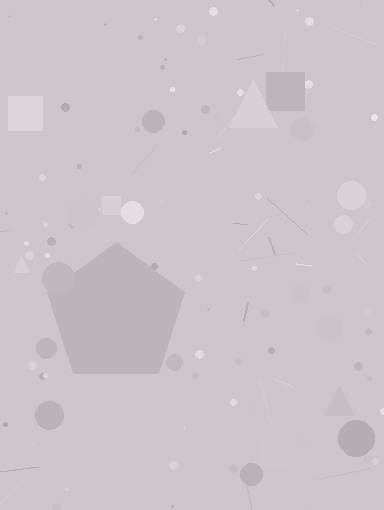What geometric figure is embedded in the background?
A pentagon is embedded in the background.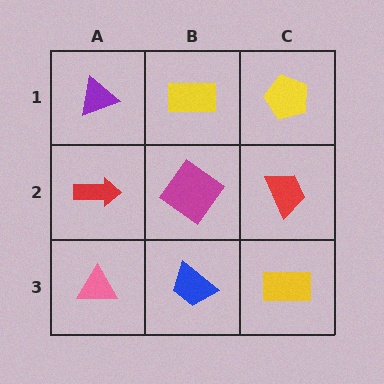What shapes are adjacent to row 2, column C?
A yellow pentagon (row 1, column C), a yellow rectangle (row 3, column C), a magenta diamond (row 2, column B).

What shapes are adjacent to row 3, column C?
A red trapezoid (row 2, column C), a blue trapezoid (row 3, column B).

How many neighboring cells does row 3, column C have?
2.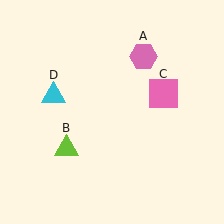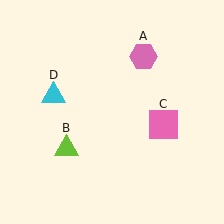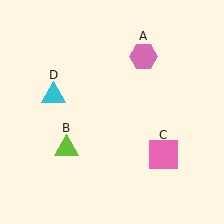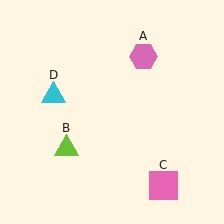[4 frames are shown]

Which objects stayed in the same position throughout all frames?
Pink hexagon (object A) and lime triangle (object B) and cyan triangle (object D) remained stationary.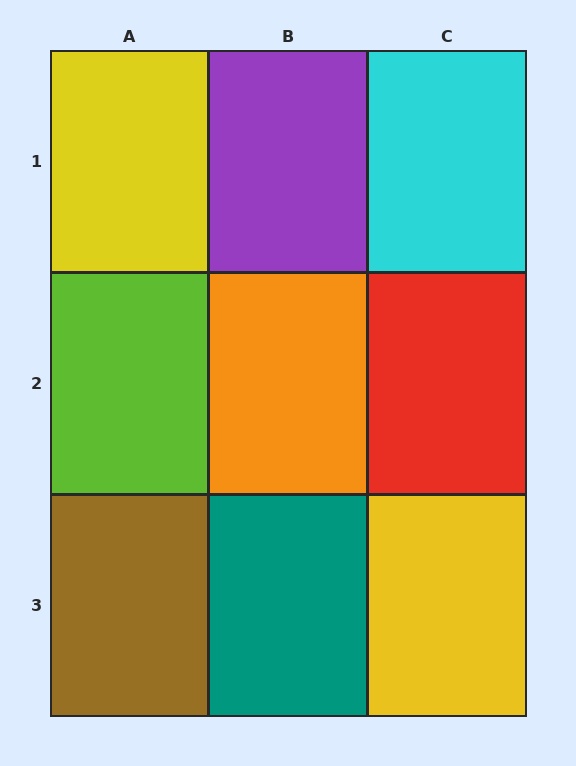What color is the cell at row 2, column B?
Orange.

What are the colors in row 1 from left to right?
Yellow, purple, cyan.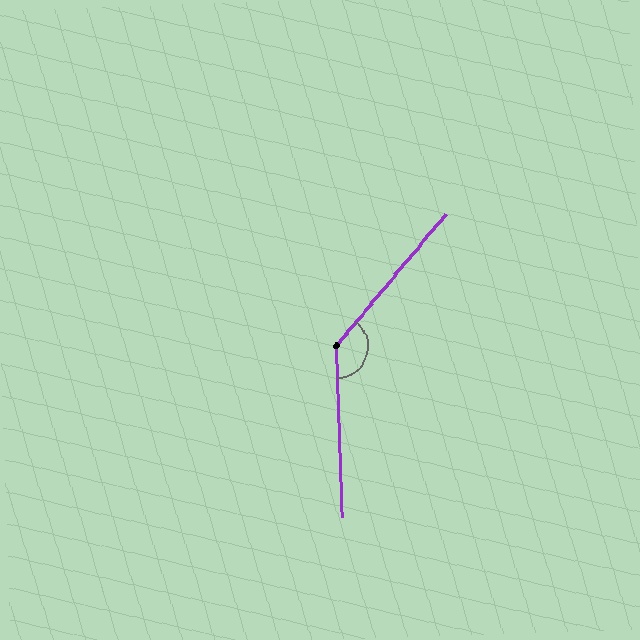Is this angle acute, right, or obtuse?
It is obtuse.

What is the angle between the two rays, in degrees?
Approximately 138 degrees.